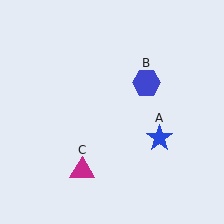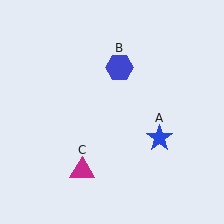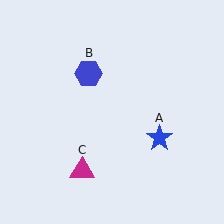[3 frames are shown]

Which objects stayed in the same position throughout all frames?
Blue star (object A) and magenta triangle (object C) remained stationary.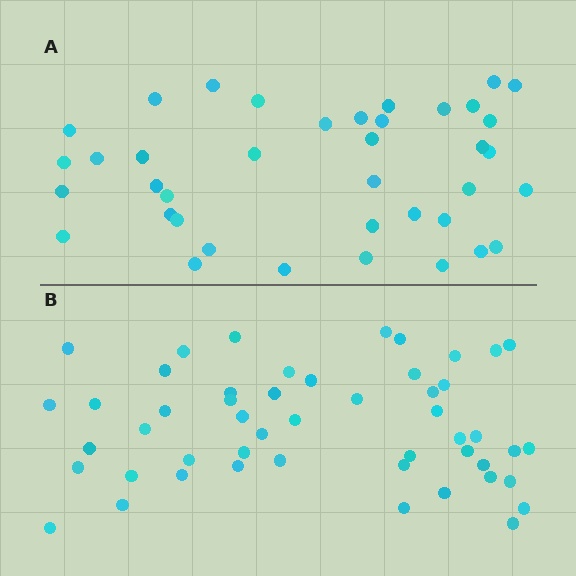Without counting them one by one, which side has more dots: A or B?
Region B (the bottom region) has more dots.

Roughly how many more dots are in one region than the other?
Region B has roughly 12 or so more dots than region A.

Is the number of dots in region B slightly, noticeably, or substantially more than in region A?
Region B has noticeably more, but not dramatically so. The ratio is roughly 1.3 to 1.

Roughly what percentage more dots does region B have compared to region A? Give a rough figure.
About 30% more.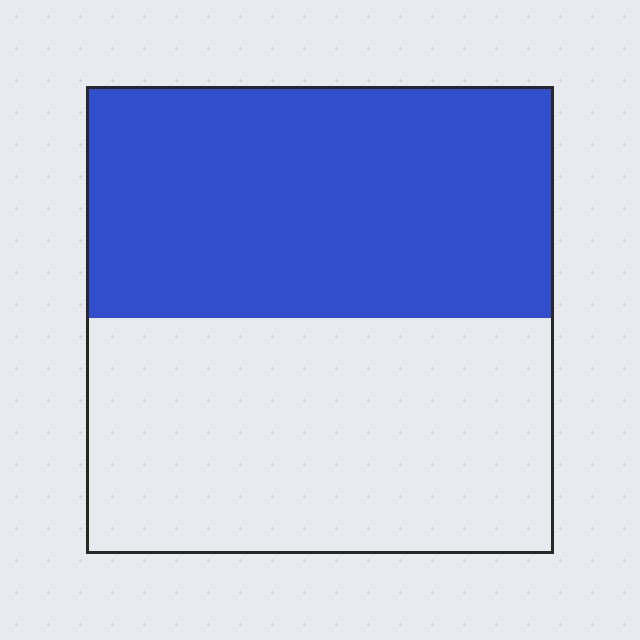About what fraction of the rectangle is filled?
About one half (1/2).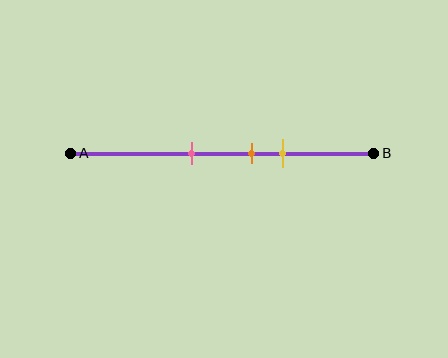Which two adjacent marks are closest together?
The orange and yellow marks are the closest adjacent pair.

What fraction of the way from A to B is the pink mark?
The pink mark is approximately 40% (0.4) of the way from A to B.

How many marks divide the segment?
There are 3 marks dividing the segment.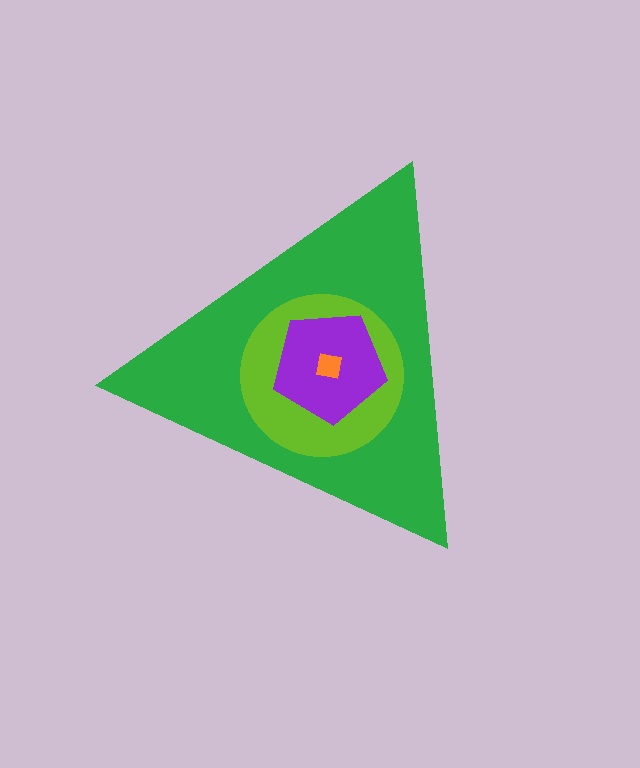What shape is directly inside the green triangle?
The lime circle.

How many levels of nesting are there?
4.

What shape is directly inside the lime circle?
The purple pentagon.